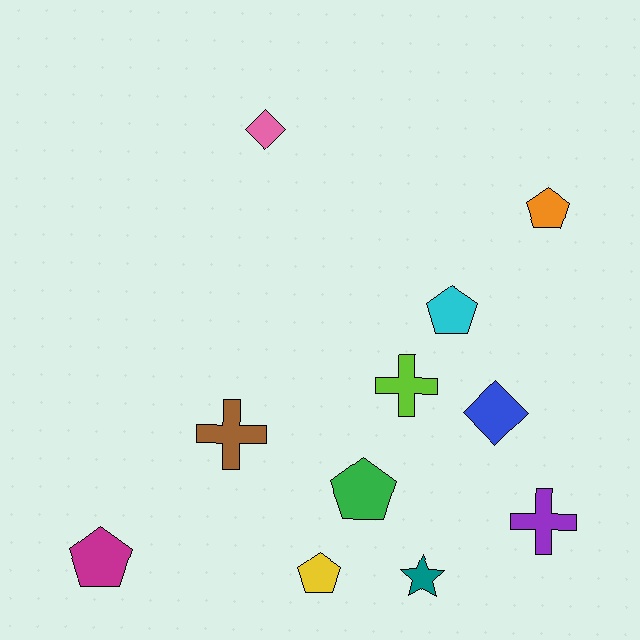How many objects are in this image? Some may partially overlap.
There are 11 objects.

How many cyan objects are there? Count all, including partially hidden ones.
There is 1 cyan object.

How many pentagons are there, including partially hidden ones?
There are 5 pentagons.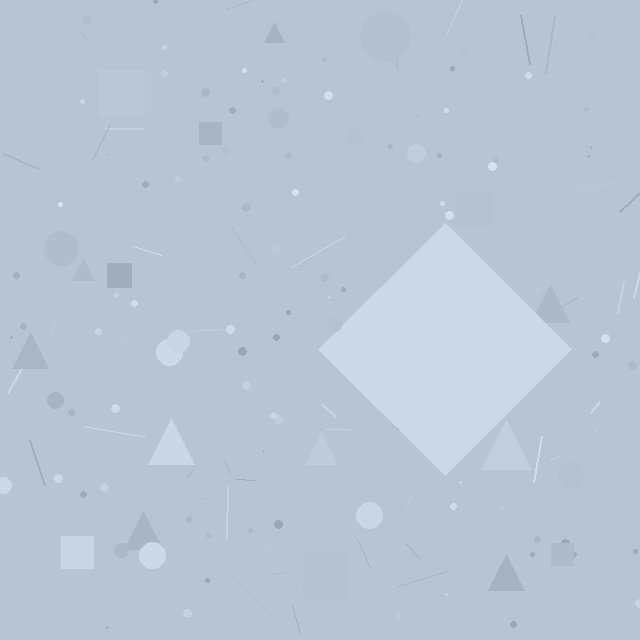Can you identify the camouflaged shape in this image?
The camouflaged shape is a diamond.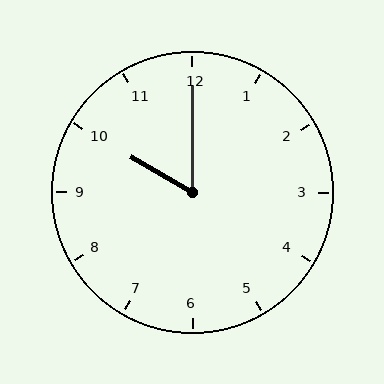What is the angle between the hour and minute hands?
Approximately 60 degrees.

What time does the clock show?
10:00.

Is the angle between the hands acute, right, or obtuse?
It is acute.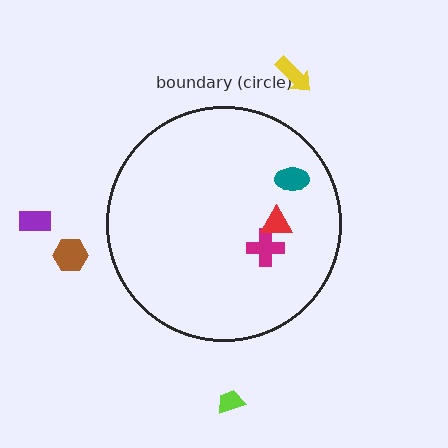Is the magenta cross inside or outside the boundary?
Inside.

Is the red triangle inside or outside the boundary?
Inside.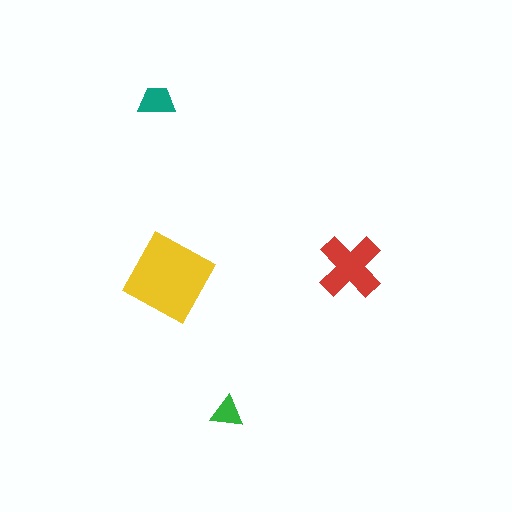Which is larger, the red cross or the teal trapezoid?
The red cross.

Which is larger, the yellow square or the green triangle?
The yellow square.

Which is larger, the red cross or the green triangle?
The red cross.